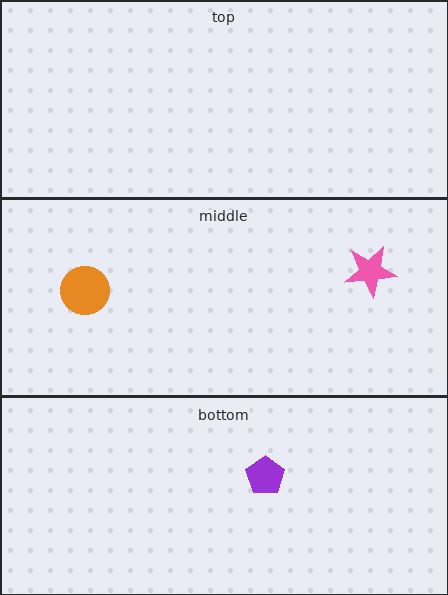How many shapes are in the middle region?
2.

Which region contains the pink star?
The middle region.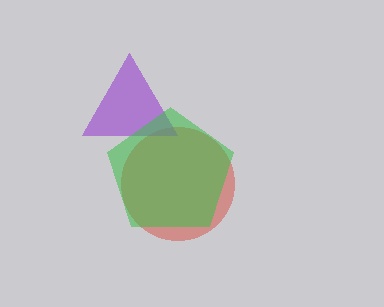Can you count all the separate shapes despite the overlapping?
Yes, there are 3 separate shapes.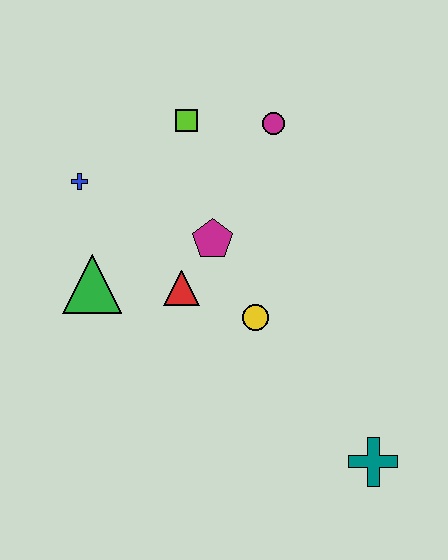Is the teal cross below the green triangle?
Yes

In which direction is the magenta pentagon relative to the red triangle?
The magenta pentagon is above the red triangle.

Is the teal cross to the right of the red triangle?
Yes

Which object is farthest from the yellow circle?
The blue cross is farthest from the yellow circle.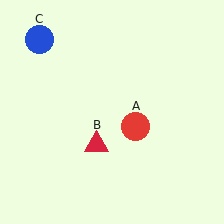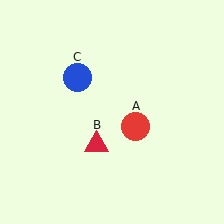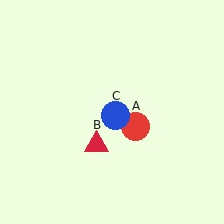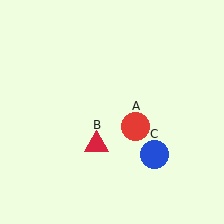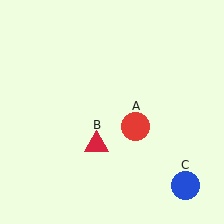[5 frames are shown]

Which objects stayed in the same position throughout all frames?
Red circle (object A) and red triangle (object B) remained stationary.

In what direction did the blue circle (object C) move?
The blue circle (object C) moved down and to the right.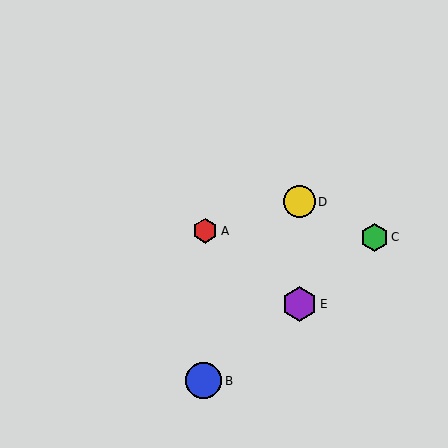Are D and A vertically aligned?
No, D is at x≈299 and A is at x≈205.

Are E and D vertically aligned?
Yes, both are at x≈299.